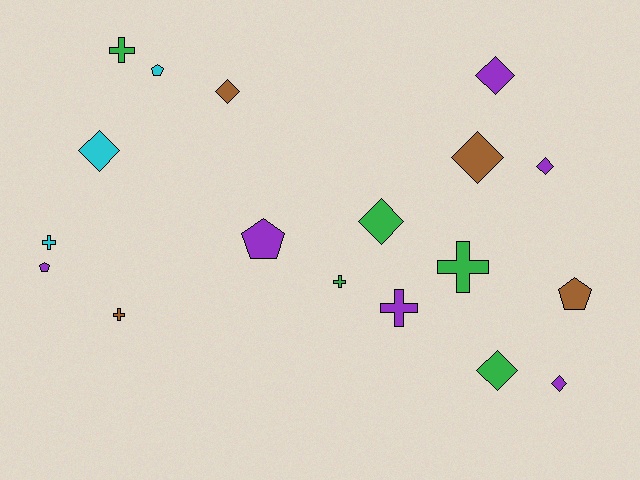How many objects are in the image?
There are 18 objects.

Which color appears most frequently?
Purple, with 6 objects.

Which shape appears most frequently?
Diamond, with 8 objects.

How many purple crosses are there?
There is 1 purple cross.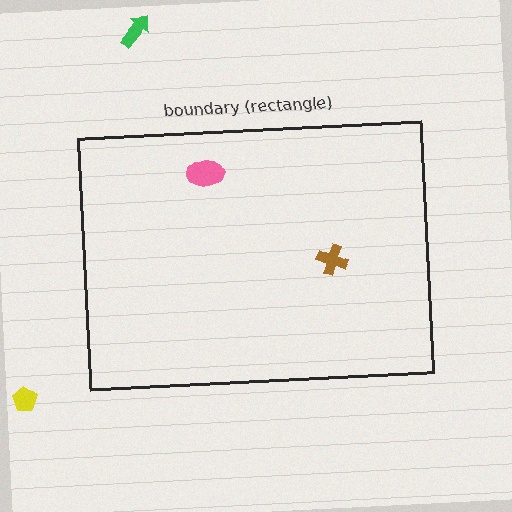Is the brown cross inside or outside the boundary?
Inside.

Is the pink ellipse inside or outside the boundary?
Inside.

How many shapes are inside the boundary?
2 inside, 2 outside.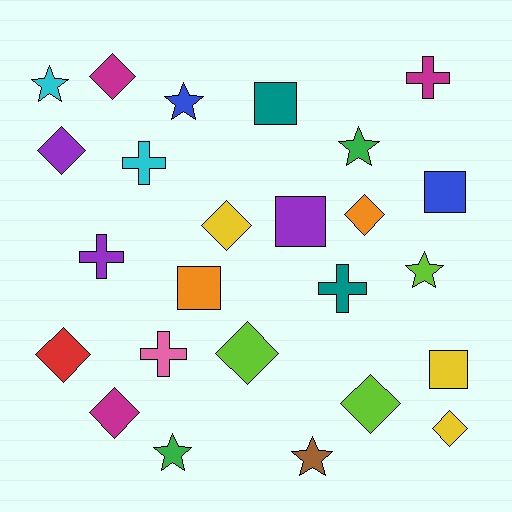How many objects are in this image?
There are 25 objects.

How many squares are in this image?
There are 5 squares.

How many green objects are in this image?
There are 2 green objects.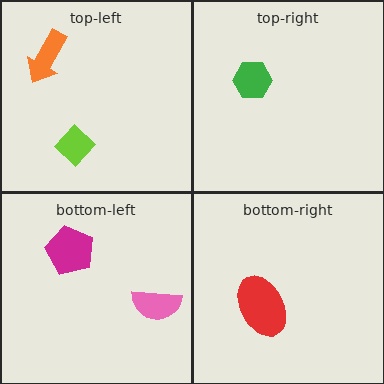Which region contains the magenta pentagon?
The bottom-left region.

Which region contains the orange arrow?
The top-left region.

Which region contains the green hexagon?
The top-right region.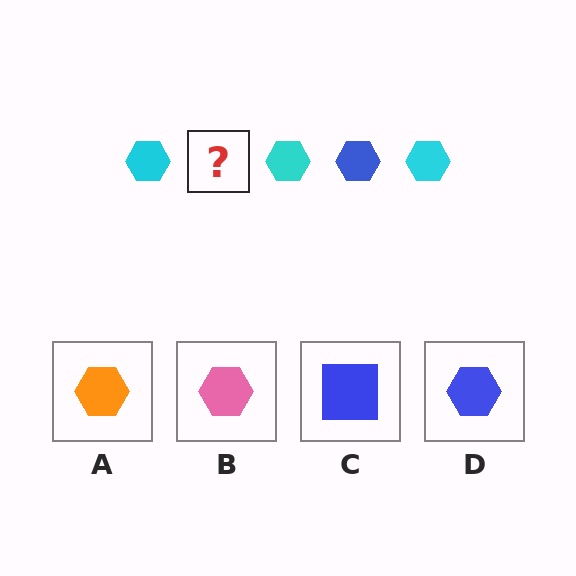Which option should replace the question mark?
Option D.